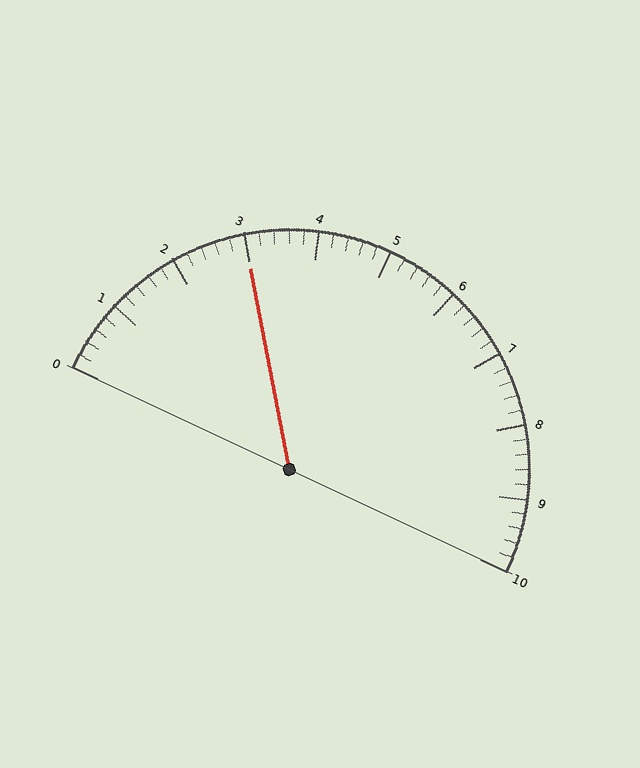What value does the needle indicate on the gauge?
The needle indicates approximately 3.0.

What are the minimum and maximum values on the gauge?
The gauge ranges from 0 to 10.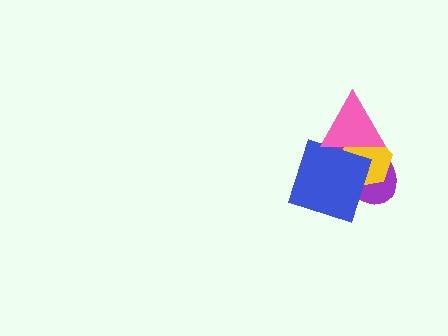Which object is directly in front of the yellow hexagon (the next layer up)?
The blue diamond is directly in front of the yellow hexagon.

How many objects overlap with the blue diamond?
3 objects overlap with the blue diamond.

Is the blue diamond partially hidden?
Yes, it is partially covered by another shape.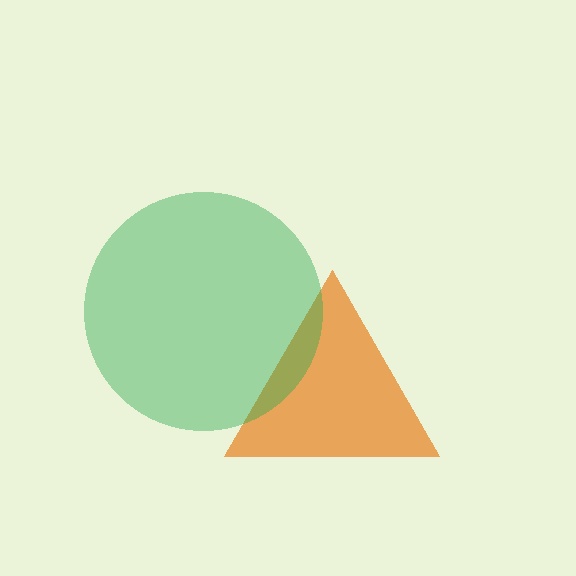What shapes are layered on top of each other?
The layered shapes are: an orange triangle, a green circle.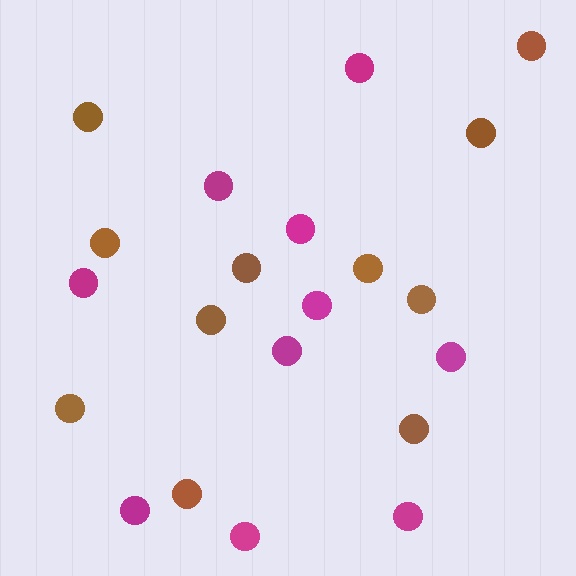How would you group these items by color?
There are 2 groups: one group of brown circles (11) and one group of magenta circles (10).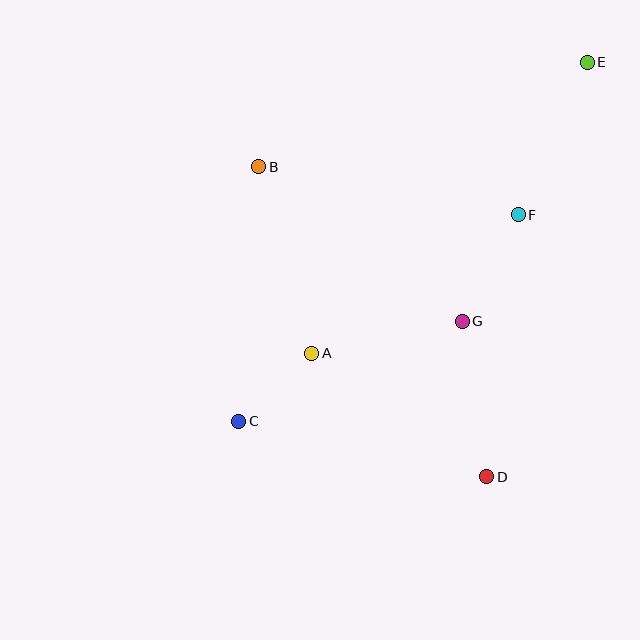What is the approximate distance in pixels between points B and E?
The distance between B and E is approximately 345 pixels.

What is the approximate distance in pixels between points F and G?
The distance between F and G is approximately 120 pixels.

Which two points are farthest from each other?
Points C and E are farthest from each other.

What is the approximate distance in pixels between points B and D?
The distance between B and D is approximately 385 pixels.